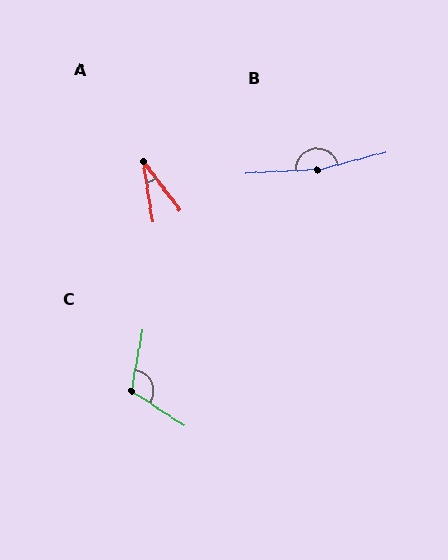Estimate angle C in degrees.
Approximately 113 degrees.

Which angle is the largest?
B, at approximately 168 degrees.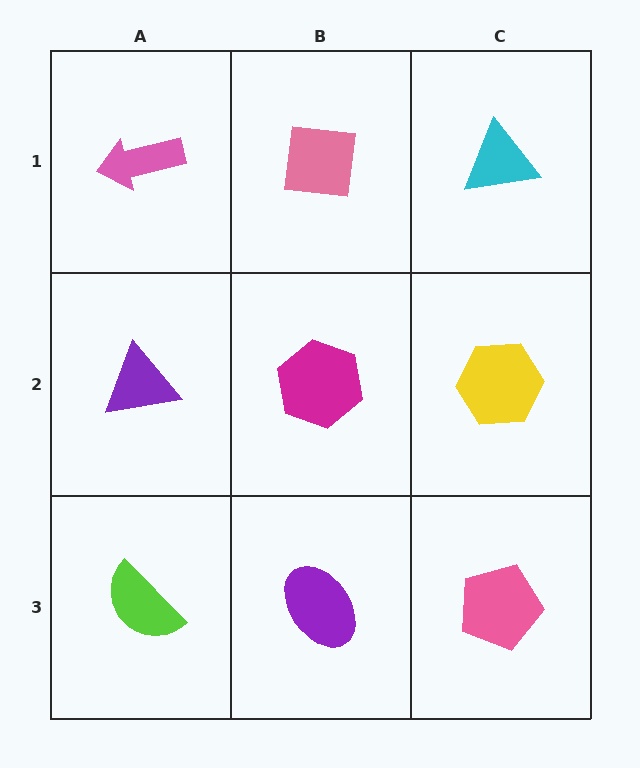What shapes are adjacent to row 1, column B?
A magenta hexagon (row 2, column B), a pink arrow (row 1, column A), a cyan triangle (row 1, column C).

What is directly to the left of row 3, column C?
A purple ellipse.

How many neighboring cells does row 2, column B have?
4.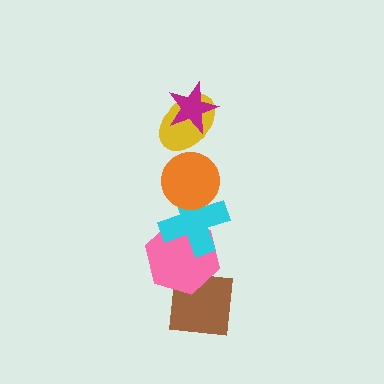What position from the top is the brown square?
The brown square is 6th from the top.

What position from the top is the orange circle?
The orange circle is 3rd from the top.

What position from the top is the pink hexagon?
The pink hexagon is 5th from the top.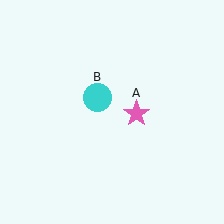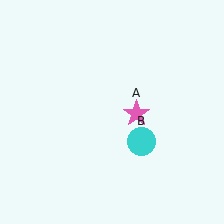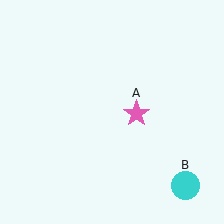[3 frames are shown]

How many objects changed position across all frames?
1 object changed position: cyan circle (object B).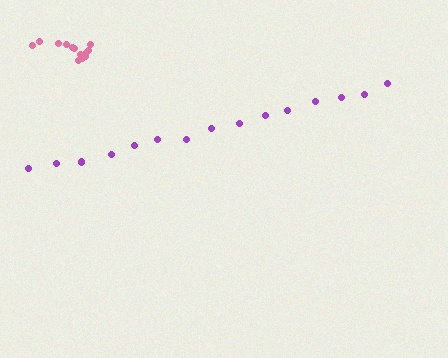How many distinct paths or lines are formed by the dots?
There are 2 distinct paths.